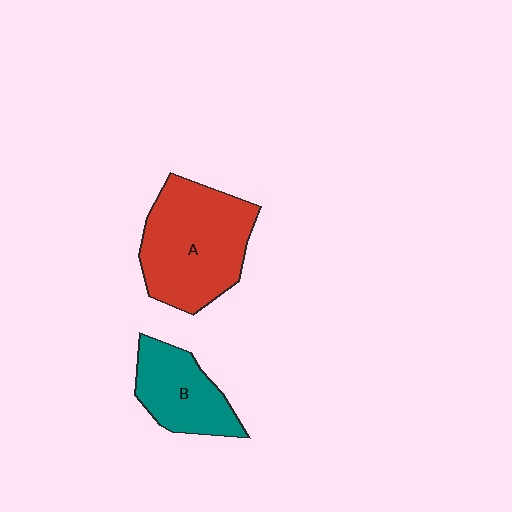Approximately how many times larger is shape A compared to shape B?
Approximately 1.7 times.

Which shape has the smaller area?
Shape B (teal).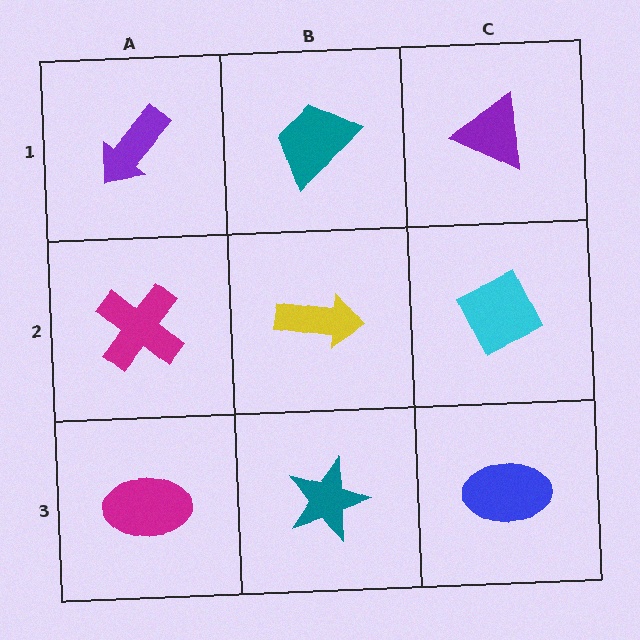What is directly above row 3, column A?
A magenta cross.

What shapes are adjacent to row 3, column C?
A cyan diamond (row 2, column C), a teal star (row 3, column B).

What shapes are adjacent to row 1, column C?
A cyan diamond (row 2, column C), a teal trapezoid (row 1, column B).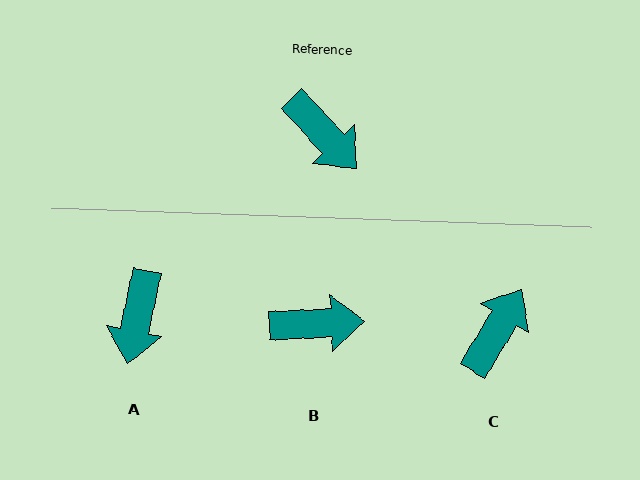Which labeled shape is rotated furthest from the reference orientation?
C, about 106 degrees away.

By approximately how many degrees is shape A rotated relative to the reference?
Approximately 54 degrees clockwise.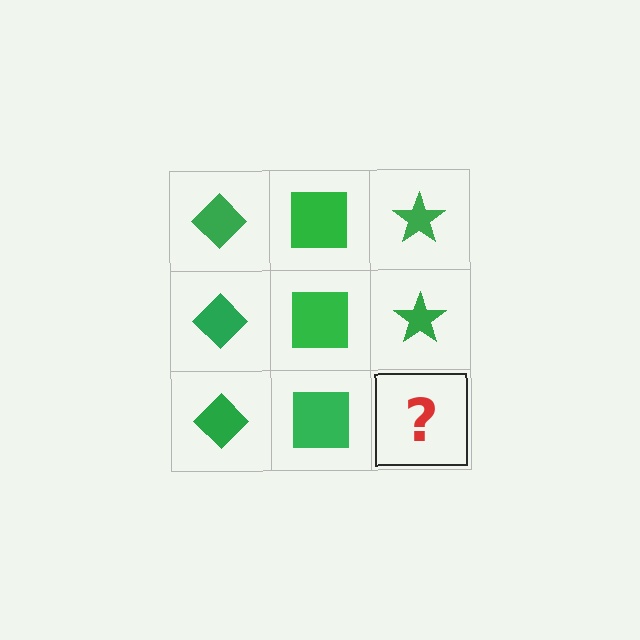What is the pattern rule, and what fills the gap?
The rule is that each column has a consistent shape. The gap should be filled with a green star.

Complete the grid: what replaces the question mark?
The question mark should be replaced with a green star.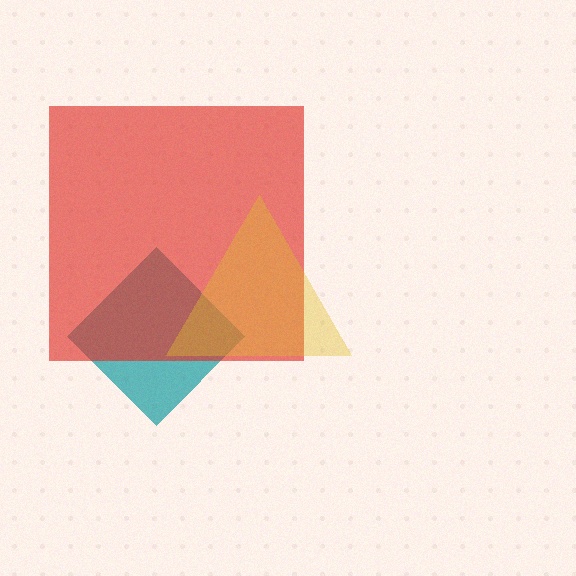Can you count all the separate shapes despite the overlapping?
Yes, there are 3 separate shapes.